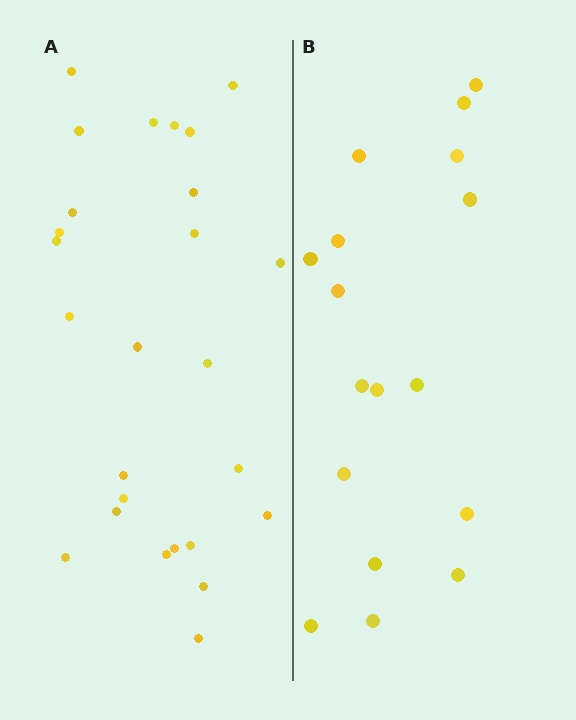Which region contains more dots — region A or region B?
Region A (the left region) has more dots.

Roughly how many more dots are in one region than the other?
Region A has roughly 8 or so more dots than region B.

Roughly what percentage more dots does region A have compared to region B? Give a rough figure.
About 55% more.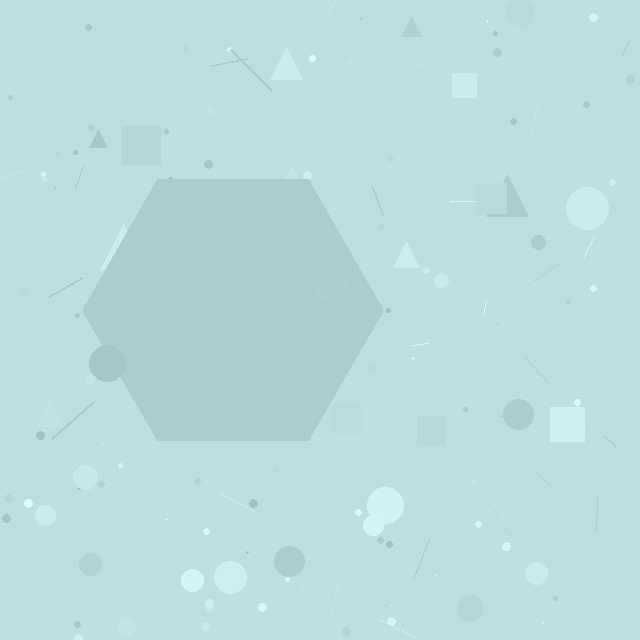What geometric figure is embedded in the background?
A hexagon is embedded in the background.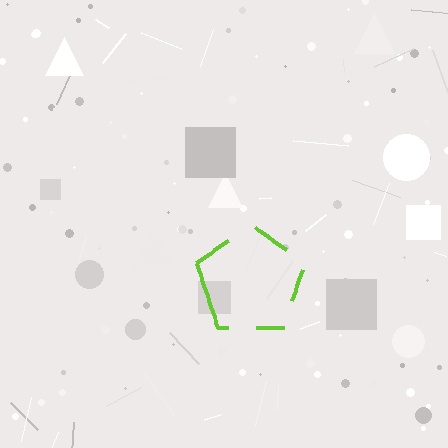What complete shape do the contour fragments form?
The contour fragments form a pentagon.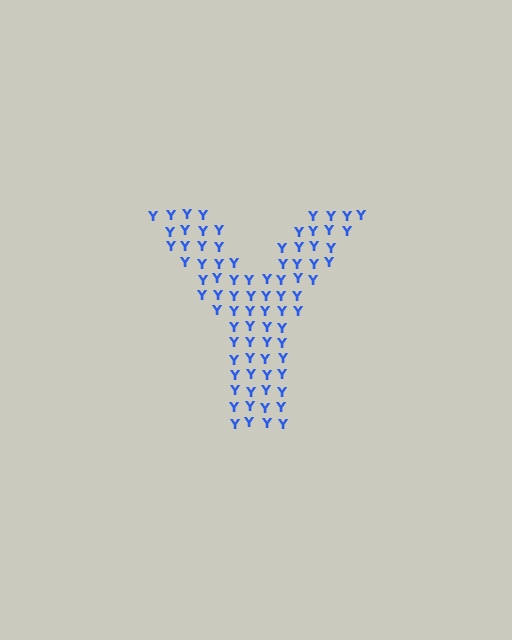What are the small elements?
The small elements are letter Y's.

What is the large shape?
The large shape is the letter Y.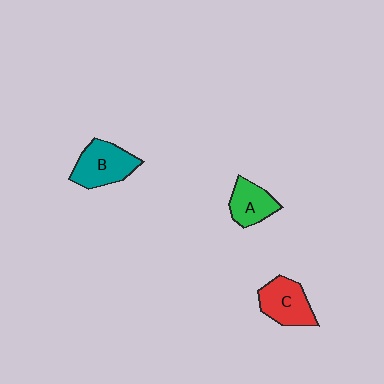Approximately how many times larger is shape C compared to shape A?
Approximately 1.2 times.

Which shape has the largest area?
Shape B (teal).